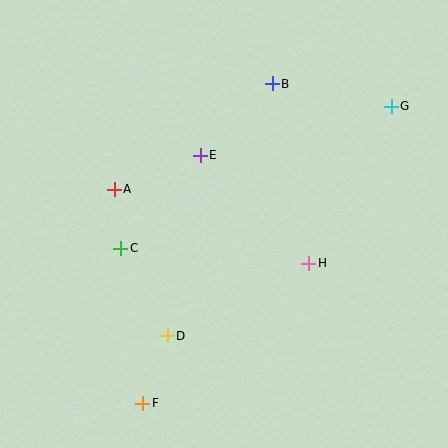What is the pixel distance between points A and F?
The distance between A and F is 216 pixels.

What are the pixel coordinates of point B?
Point B is at (272, 84).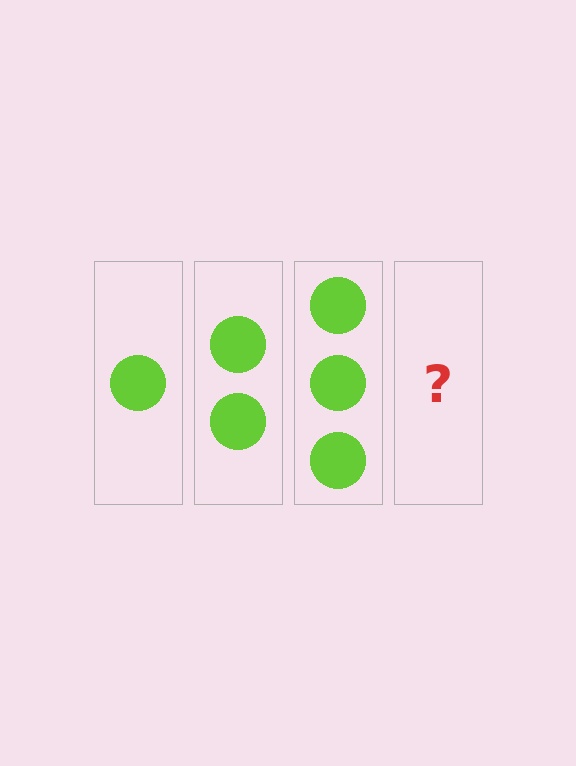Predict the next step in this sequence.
The next step is 4 circles.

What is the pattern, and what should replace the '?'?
The pattern is that each step adds one more circle. The '?' should be 4 circles.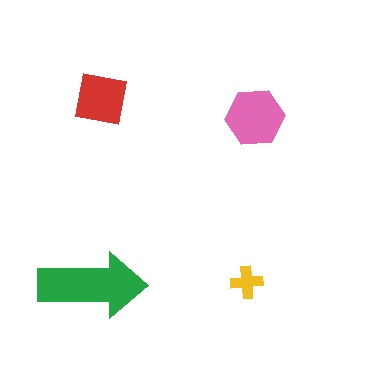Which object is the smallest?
The yellow cross.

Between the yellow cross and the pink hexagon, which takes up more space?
The pink hexagon.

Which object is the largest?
The green arrow.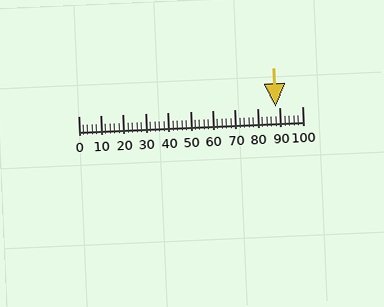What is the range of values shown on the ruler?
The ruler shows values from 0 to 100.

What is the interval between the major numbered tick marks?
The major tick marks are spaced 10 units apart.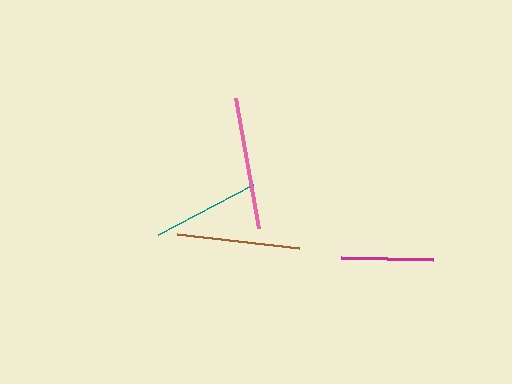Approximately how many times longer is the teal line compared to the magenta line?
The teal line is approximately 1.2 times the length of the magenta line.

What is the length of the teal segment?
The teal segment is approximately 107 pixels long.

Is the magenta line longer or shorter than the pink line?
The pink line is longer than the magenta line.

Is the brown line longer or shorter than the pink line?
The pink line is longer than the brown line.